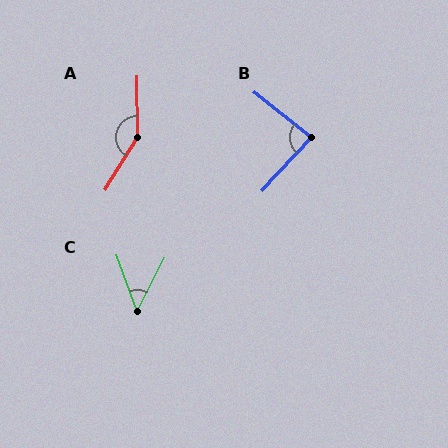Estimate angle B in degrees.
Approximately 86 degrees.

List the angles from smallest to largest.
C (47°), B (86°), A (148°).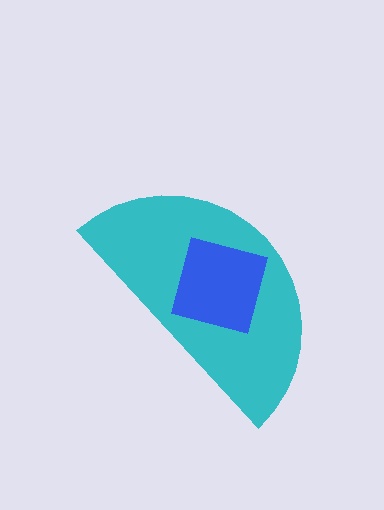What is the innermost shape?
The blue square.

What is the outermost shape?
The cyan semicircle.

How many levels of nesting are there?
2.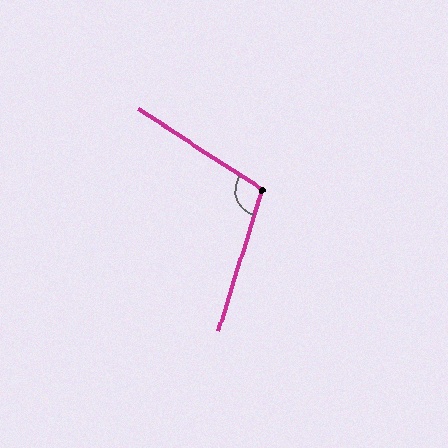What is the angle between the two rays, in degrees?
Approximately 105 degrees.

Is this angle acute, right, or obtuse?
It is obtuse.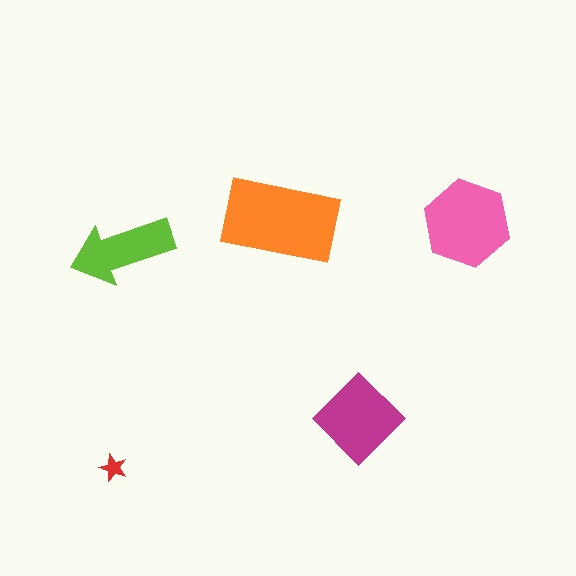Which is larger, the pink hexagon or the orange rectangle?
The orange rectangle.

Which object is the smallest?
The red star.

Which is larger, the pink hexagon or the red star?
The pink hexagon.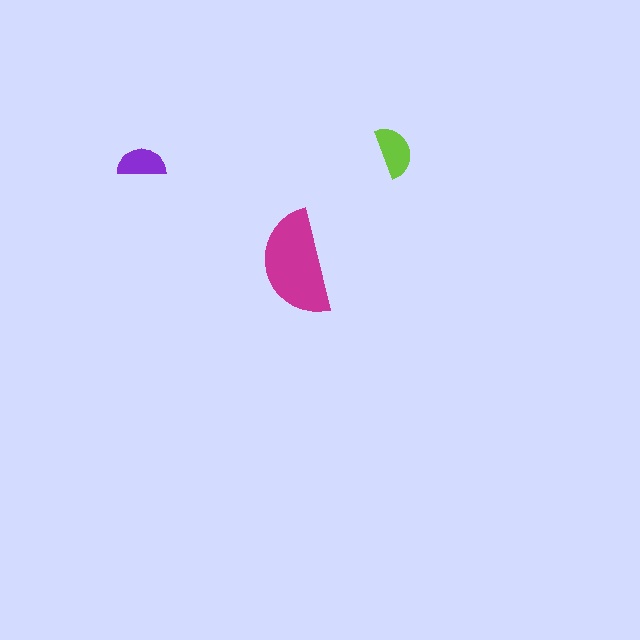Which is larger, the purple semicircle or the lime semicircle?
The lime one.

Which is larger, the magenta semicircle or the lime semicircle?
The magenta one.